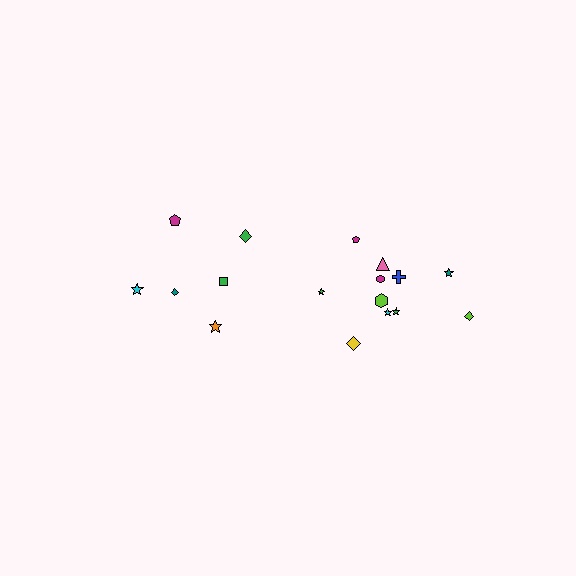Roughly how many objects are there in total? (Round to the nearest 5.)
Roughly 20 objects in total.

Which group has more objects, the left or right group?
The right group.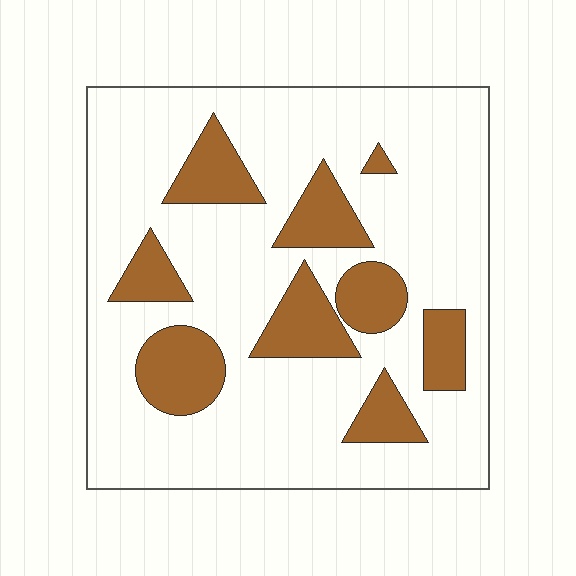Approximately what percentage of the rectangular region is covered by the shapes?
Approximately 25%.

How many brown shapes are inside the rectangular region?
9.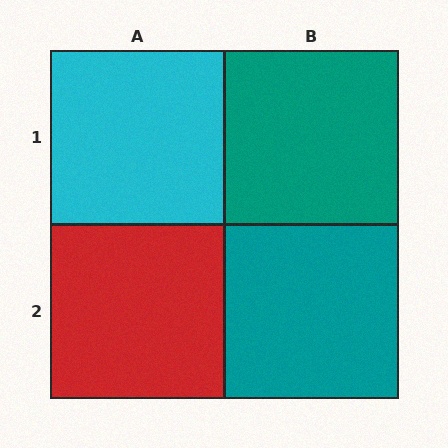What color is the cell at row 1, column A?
Cyan.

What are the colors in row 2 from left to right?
Red, teal.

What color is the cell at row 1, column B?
Teal.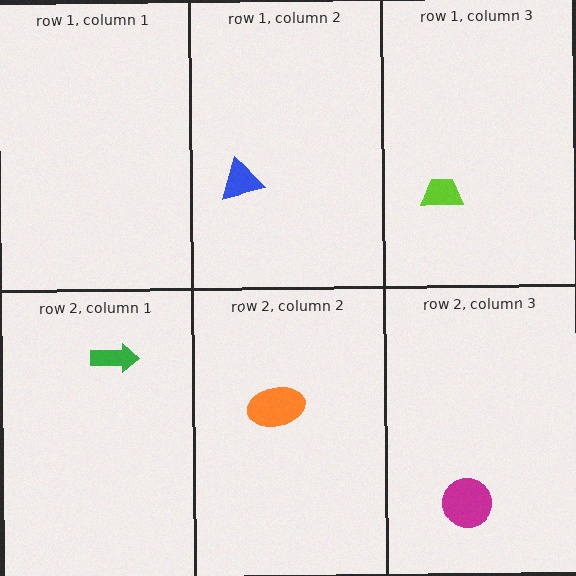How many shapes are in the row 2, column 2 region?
1.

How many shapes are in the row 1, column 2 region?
1.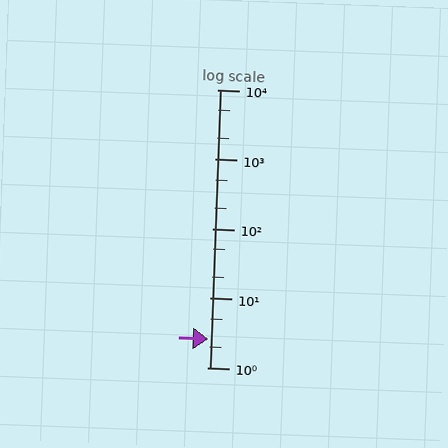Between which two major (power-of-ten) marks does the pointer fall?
The pointer is between 1 and 10.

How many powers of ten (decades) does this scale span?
The scale spans 4 decades, from 1 to 10000.